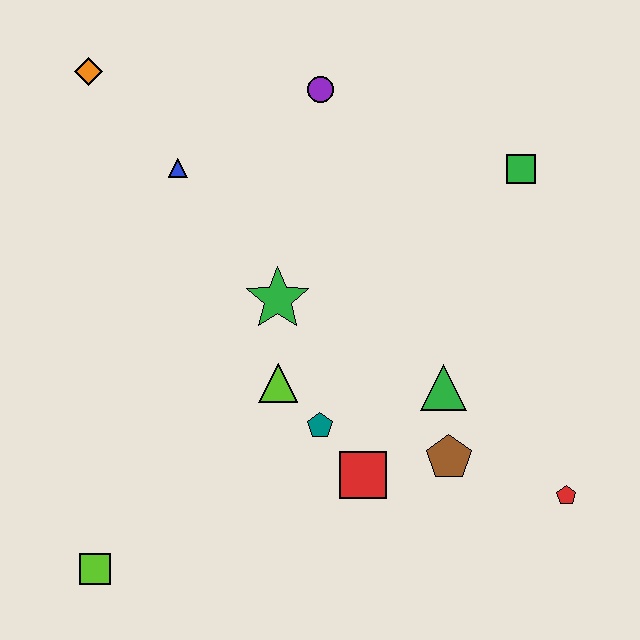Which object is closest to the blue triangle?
The orange diamond is closest to the blue triangle.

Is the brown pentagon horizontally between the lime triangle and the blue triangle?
No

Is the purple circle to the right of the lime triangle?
Yes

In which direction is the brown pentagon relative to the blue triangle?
The brown pentagon is below the blue triangle.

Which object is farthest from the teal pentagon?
The orange diamond is farthest from the teal pentagon.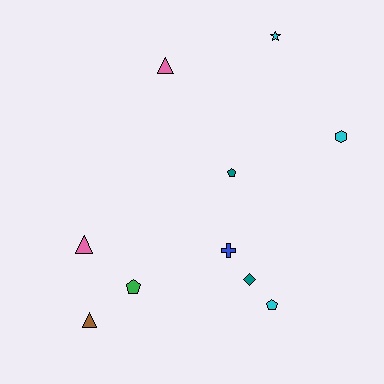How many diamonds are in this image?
There is 1 diamond.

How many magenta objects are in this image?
There are no magenta objects.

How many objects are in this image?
There are 10 objects.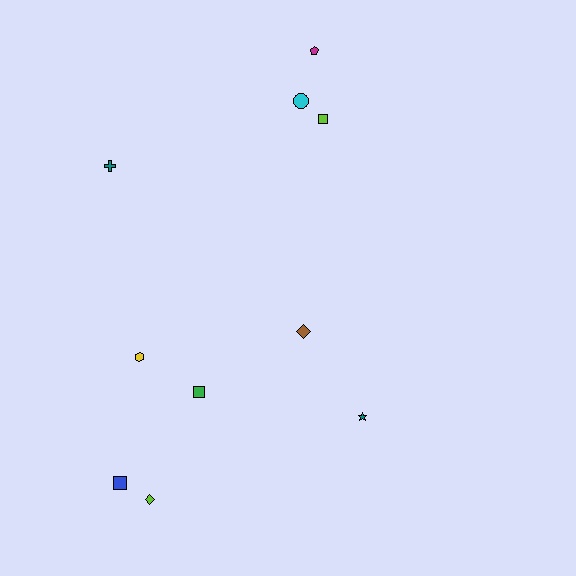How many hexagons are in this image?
There is 1 hexagon.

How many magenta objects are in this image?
There is 1 magenta object.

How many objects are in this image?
There are 10 objects.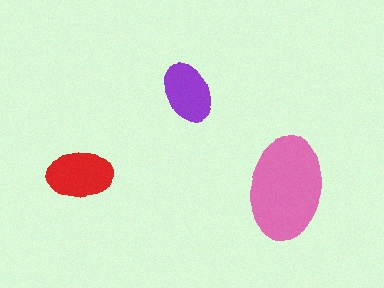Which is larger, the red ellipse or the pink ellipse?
The pink one.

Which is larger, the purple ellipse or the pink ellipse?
The pink one.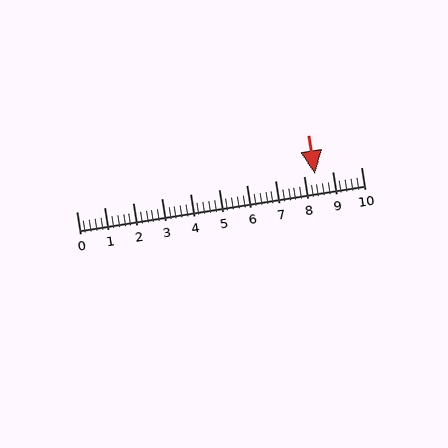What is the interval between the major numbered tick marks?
The major tick marks are spaced 1 units apart.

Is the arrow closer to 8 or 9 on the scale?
The arrow is closer to 8.